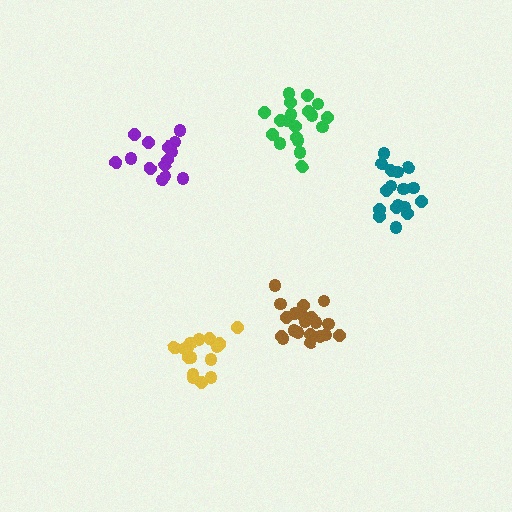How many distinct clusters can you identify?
There are 5 distinct clusters.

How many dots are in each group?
Group 1: 17 dots, Group 2: 19 dots, Group 3: 17 dots, Group 4: 20 dots, Group 5: 14 dots (87 total).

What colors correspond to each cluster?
The clusters are colored: yellow, green, teal, brown, purple.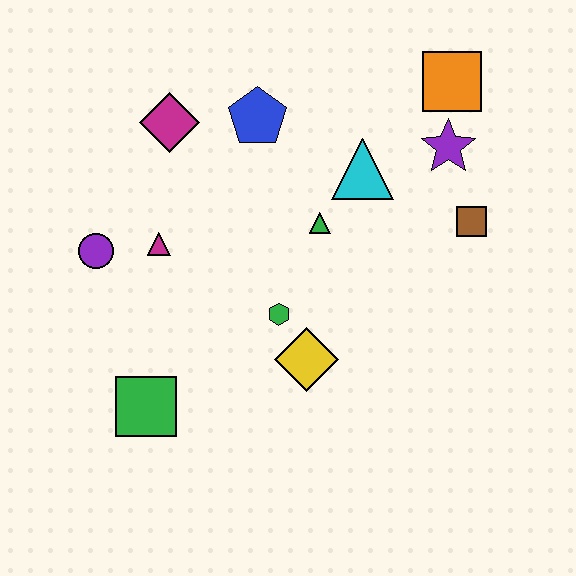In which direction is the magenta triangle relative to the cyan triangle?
The magenta triangle is to the left of the cyan triangle.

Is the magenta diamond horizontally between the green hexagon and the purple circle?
Yes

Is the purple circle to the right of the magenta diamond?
No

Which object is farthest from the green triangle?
The green square is farthest from the green triangle.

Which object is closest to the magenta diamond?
The blue pentagon is closest to the magenta diamond.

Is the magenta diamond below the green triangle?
No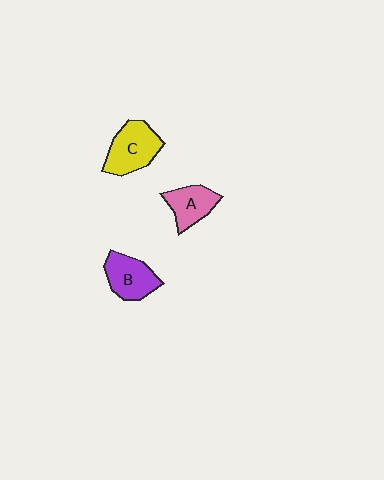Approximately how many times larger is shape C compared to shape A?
Approximately 1.3 times.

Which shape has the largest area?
Shape C (yellow).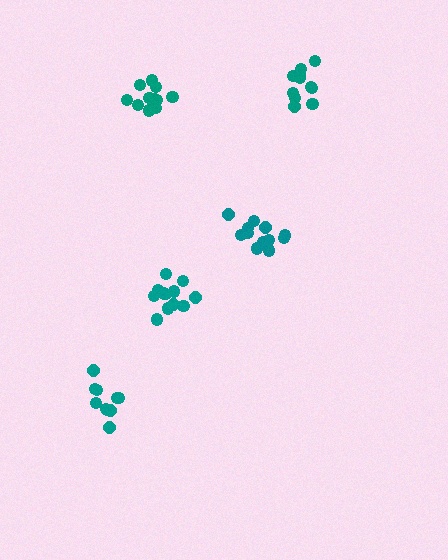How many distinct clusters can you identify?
There are 5 distinct clusters.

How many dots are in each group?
Group 1: 12 dots, Group 2: 11 dots, Group 3: 10 dots, Group 4: 12 dots, Group 5: 13 dots (58 total).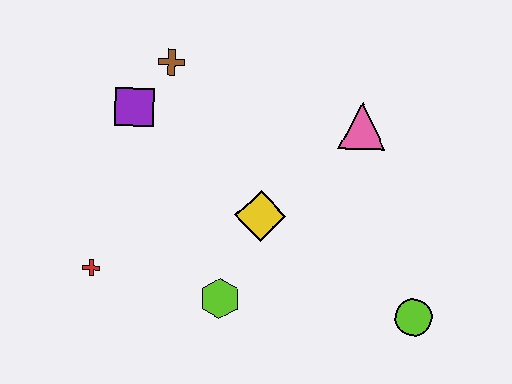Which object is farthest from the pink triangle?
The red cross is farthest from the pink triangle.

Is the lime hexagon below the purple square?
Yes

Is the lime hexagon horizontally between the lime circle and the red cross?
Yes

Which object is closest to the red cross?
The lime hexagon is closest to the red cross.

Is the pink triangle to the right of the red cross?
Yes